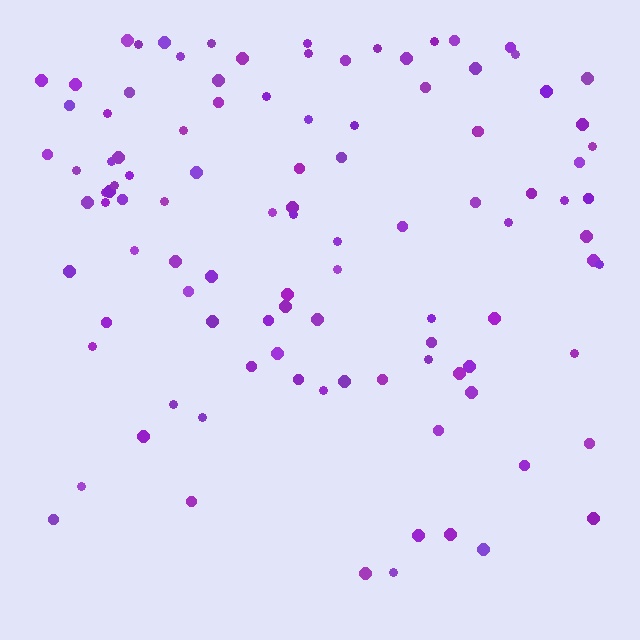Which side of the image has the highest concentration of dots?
The top.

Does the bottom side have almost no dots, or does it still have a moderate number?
Still a moderate number, just noticeably fewer than the top.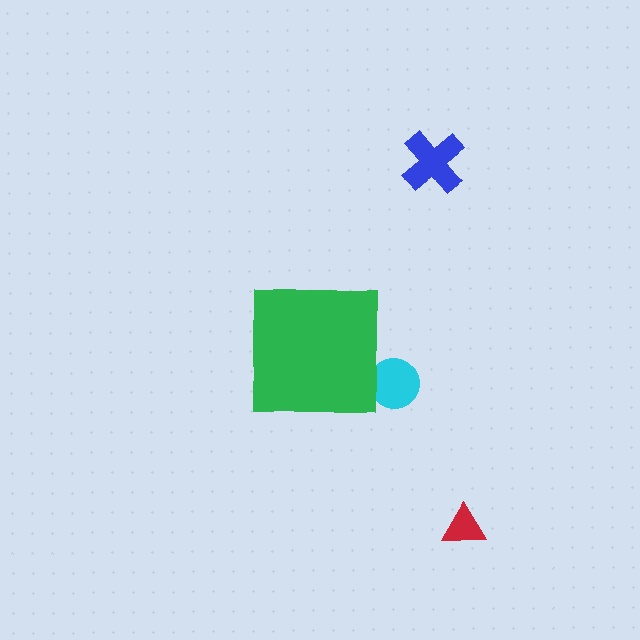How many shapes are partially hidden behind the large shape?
1 shape is partially hidden.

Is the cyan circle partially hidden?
Yes, the cyan circle is partially hidden behind the green square.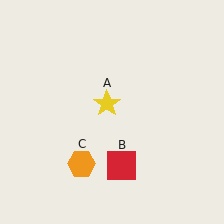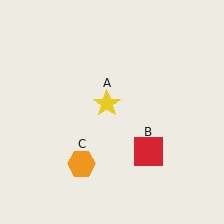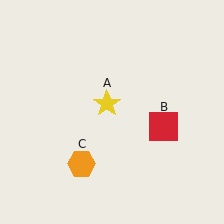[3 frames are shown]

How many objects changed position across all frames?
1 object changed position: red square (object B).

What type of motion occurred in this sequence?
The red square (object B) rotated counterclockwise around the center of the scene.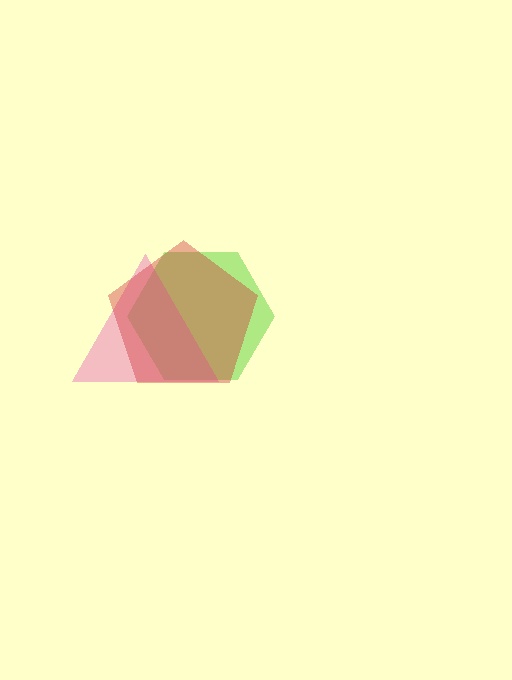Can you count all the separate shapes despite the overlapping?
Yes, there are 3 separate shapes.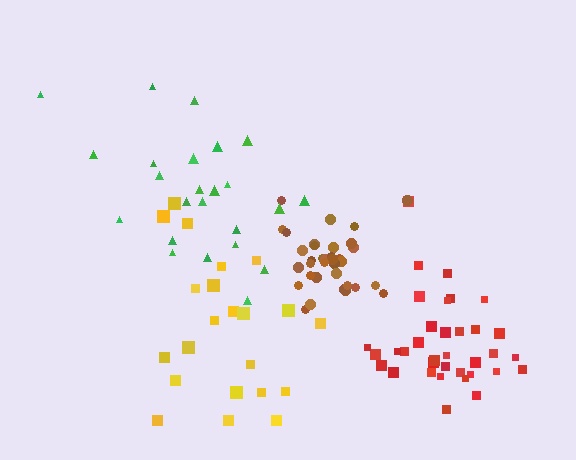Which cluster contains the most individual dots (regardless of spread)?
Red (35).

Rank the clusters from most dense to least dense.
brown, red, yellow, green.